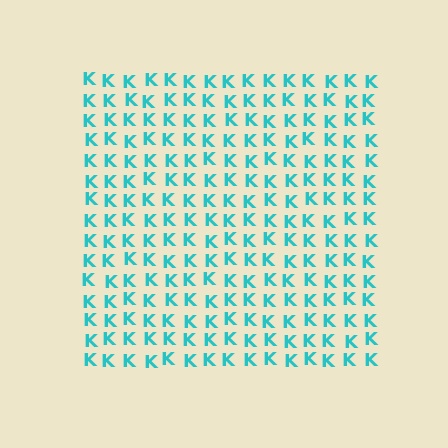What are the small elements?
The small elements are letter K's.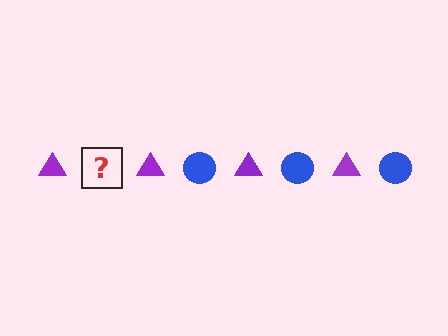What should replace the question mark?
The question mark should be replaced with a blue circle.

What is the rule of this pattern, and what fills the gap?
The rule is that the pattern alternates between purple triangle and blue circle. The gap should be filled with a blue circle.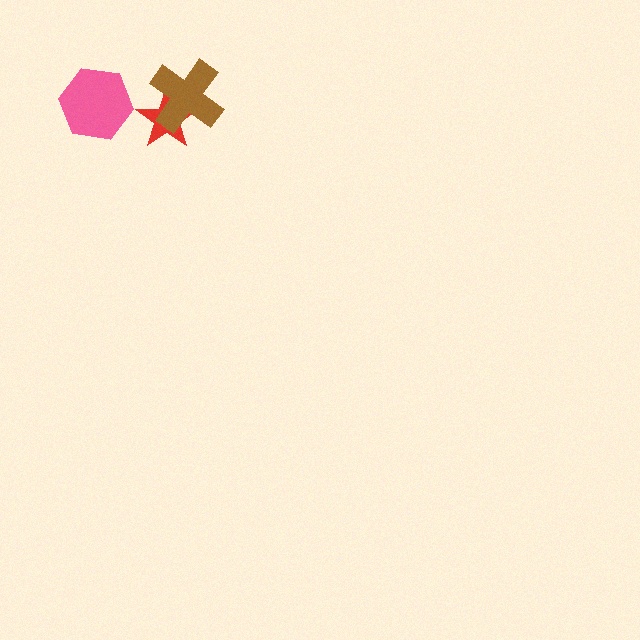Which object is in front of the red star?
The brown cross is in front of the red star.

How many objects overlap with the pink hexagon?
0 objects overlap with the pink hexagon.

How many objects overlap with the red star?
1 object overlaps with the red star.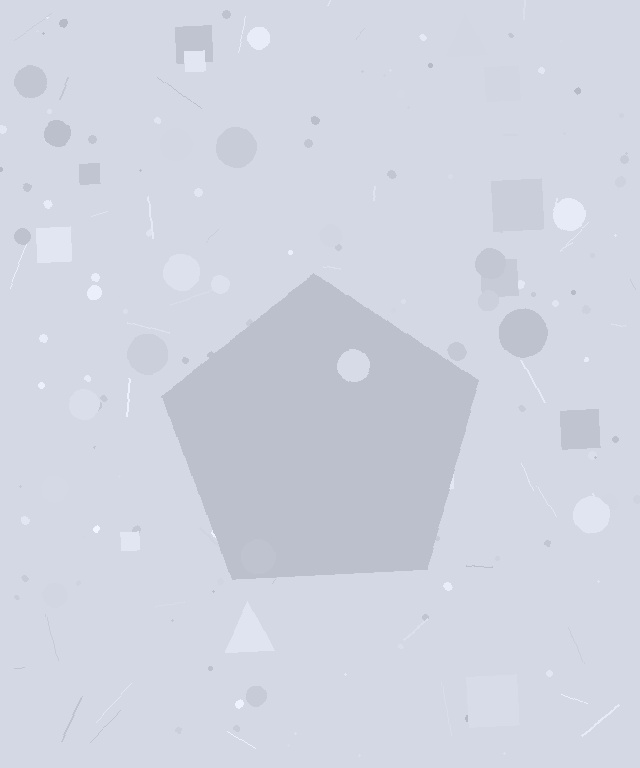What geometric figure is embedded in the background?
A pentagon is embedded in the background.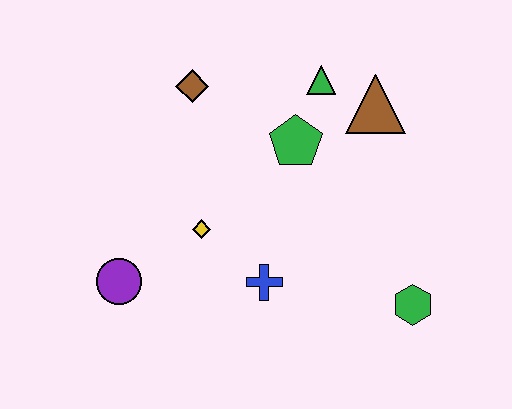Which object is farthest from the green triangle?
The purple circle is farthest from the green triangle.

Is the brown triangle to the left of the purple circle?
No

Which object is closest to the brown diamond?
The green pentagon is closest to the brown diamond.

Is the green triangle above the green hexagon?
Yes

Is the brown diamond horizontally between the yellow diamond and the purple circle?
Yes